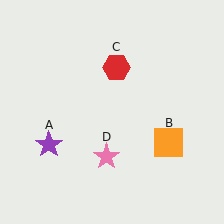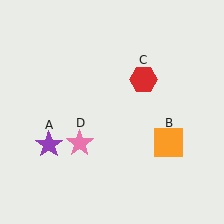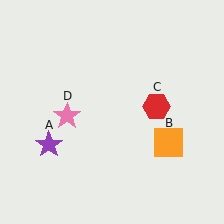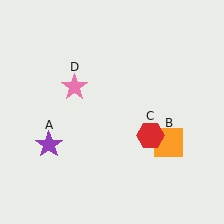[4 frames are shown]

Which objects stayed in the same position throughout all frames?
Purple star (object A) and orange square (object B) remained stationary.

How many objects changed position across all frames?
2 objects changed position: red hexagon (object C), pink star (object D).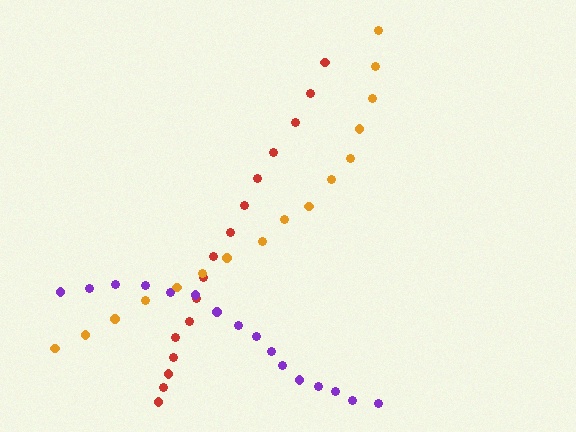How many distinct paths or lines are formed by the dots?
There are 3 distinct paths.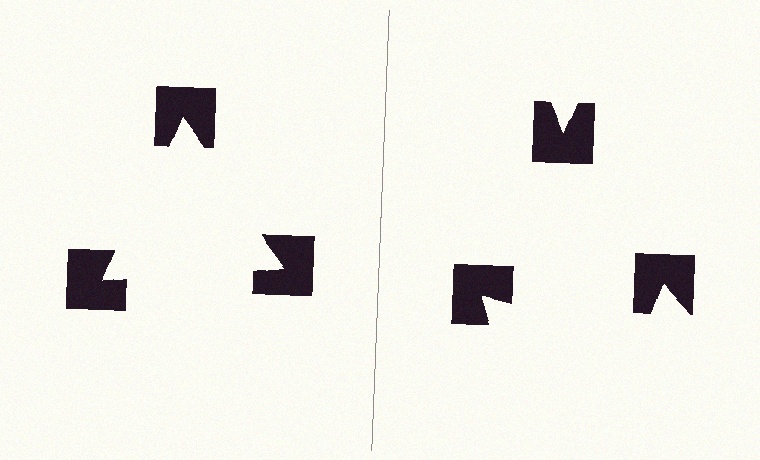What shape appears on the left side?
An illusory triangle.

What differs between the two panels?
The notched squares are positioned identically on both sides; only the wedge orientations differ. On the left they align to a triangle; on the right they are misaligned.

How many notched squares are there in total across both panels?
6 — 3 on each side.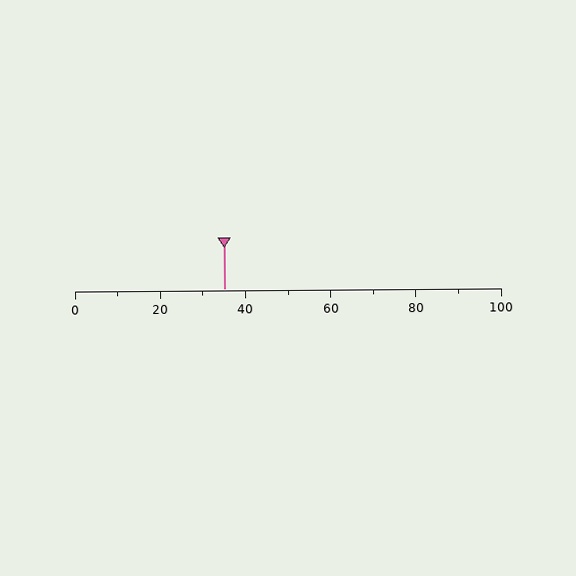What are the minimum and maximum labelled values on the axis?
The axis runs from 0 to 100.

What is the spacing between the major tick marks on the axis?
The major ticks are spaced 20 apart.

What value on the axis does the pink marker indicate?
The marker indicates approximately 35.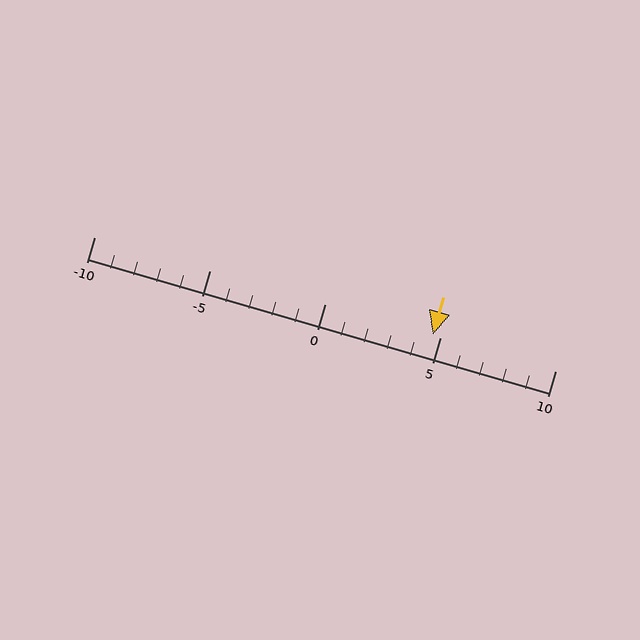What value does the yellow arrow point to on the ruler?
The yellow arrow points to approximately 5.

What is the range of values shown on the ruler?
The ruler shows values from -10 to 10.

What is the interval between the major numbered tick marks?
The major tick marks are spaced 5 units apart.